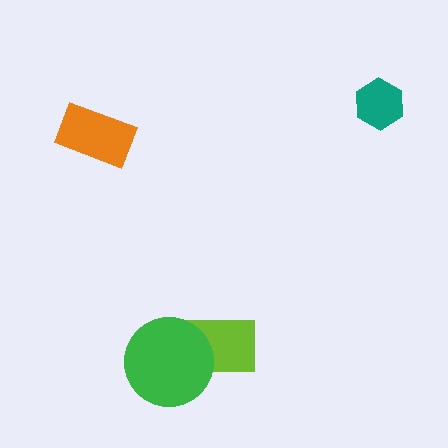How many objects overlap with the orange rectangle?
0 objects overlap with the orange rectangle.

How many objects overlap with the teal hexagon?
0 objects overlap with the teal hexagon.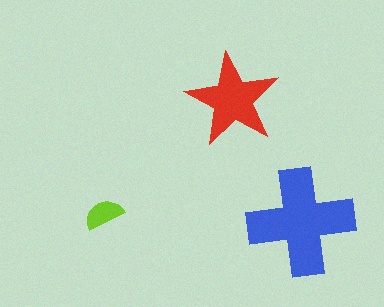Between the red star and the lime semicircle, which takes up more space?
The red star.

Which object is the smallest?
The lime semicircle.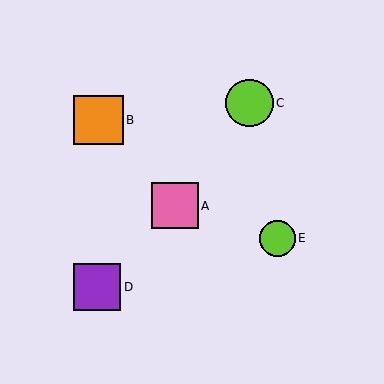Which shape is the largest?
The orange square (labeled B) is the largest.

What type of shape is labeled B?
Shape B is an orange square.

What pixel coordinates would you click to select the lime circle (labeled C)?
Click at (249, 103) to select the lime circle C.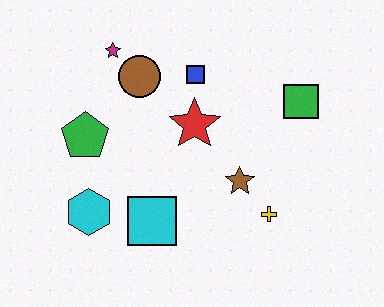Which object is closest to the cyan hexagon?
The cyan square is closest to the cyan hexagon.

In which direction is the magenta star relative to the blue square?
The magenta star is to the left of the blue square.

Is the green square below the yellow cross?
No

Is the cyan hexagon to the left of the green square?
Yes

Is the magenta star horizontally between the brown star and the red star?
No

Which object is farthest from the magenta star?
The yellow cross is farthest from the magenta star.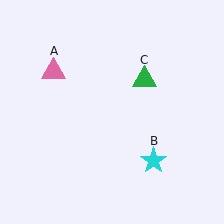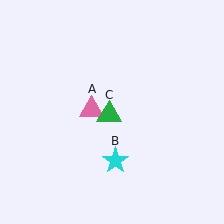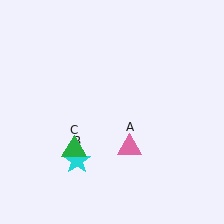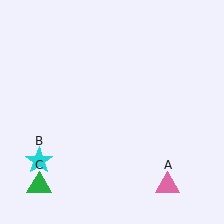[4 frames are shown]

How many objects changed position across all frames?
3 objects changed position: pink triangle (object A), cyan star (object B), green triangle (object C).